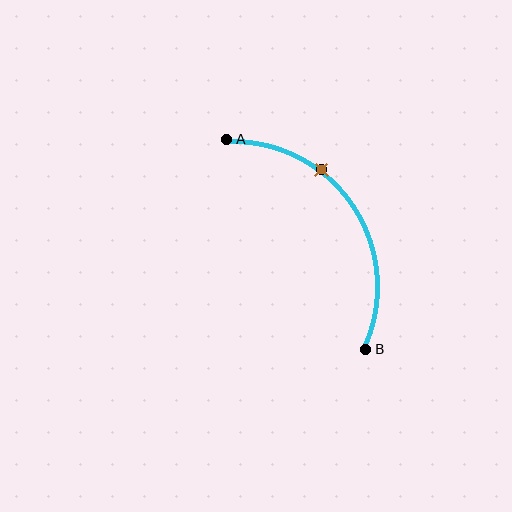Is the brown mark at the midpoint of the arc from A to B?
No. The brown mark lies on the arc but is closer to endpoint A. The arc midpoint would be at the point on the curve equidistant along the arc from both A and B.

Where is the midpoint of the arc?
The arc midpoint is the point on the curve farthest from the straight line joining A and B. It sits to the right of that line.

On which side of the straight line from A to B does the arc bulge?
The arc bulges to the right of the straight line connecting A and B.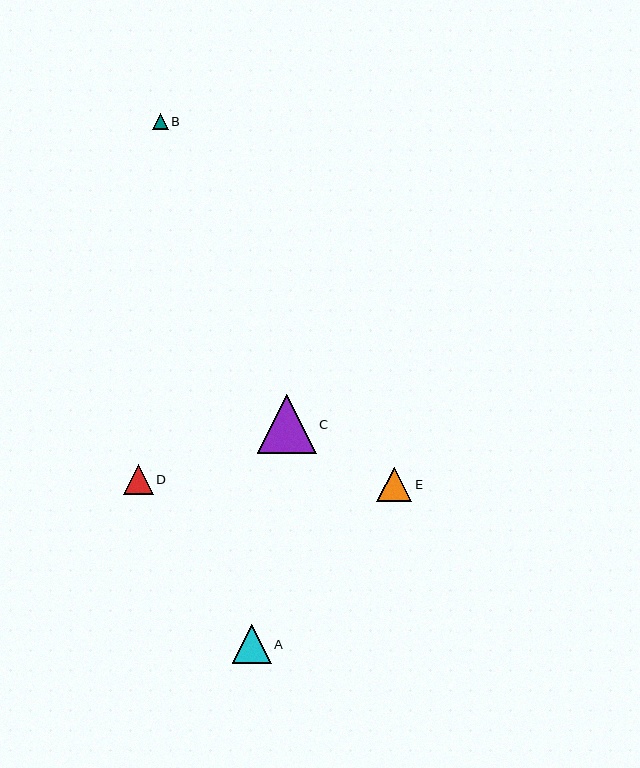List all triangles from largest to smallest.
From largest to smallest: C, A, E, D, B.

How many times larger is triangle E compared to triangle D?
Triangle E is approximately 1.2 times the size of triangle D.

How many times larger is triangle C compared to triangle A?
Triangle C is approximately 1.5 times the size of triangle A.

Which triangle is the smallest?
Triangle B is the smallest with a size of approximately 16 pixels.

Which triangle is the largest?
Triangle C is the largest with a size of approximately 59 pixels.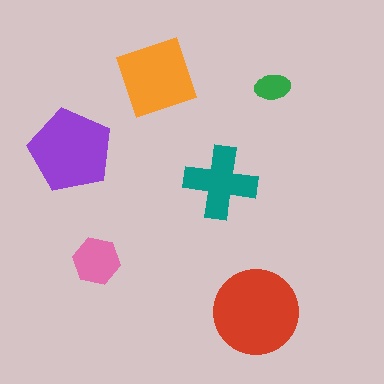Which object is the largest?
The red circle.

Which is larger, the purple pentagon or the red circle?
The red circle.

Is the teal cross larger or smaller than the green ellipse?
Larger.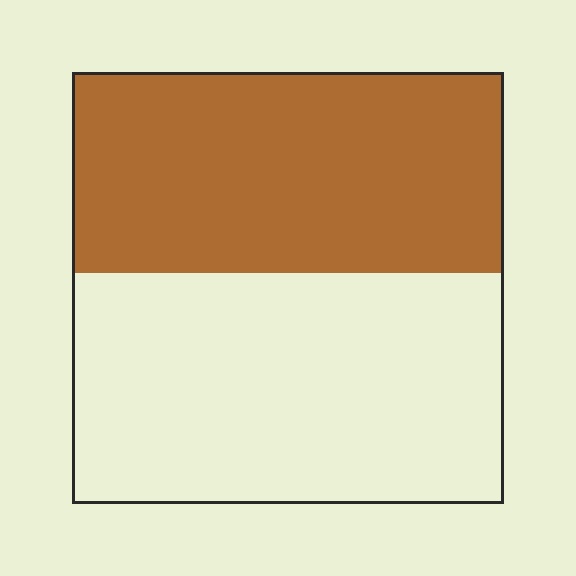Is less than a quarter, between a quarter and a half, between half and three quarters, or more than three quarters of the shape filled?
Between a quarter and a half.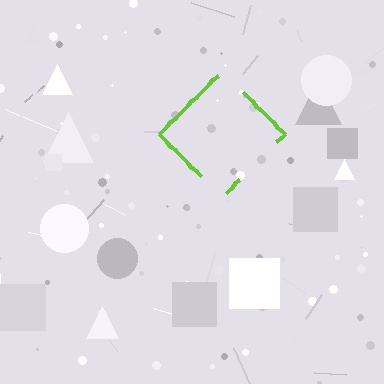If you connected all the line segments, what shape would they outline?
They would outline a diamond.